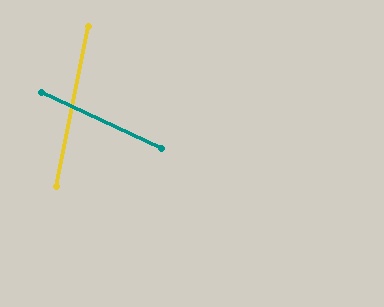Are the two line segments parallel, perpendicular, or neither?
Neither parallel nor perpendicular — they differ by about 77°.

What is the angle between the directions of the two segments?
Approximately 77 degrees.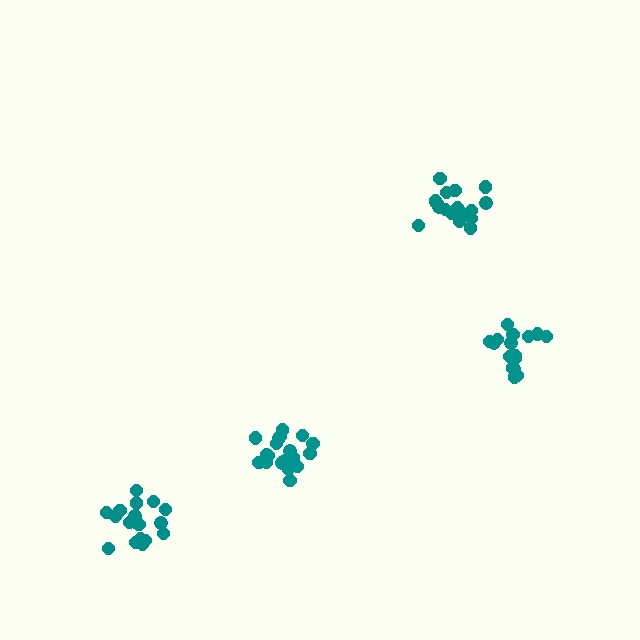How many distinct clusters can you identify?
There are 4 distinct clusters.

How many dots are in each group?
Group 1: 20 dots, Group 2: 19 dots, Group 3: 18 dots, Group 4: 16 dots (73 total).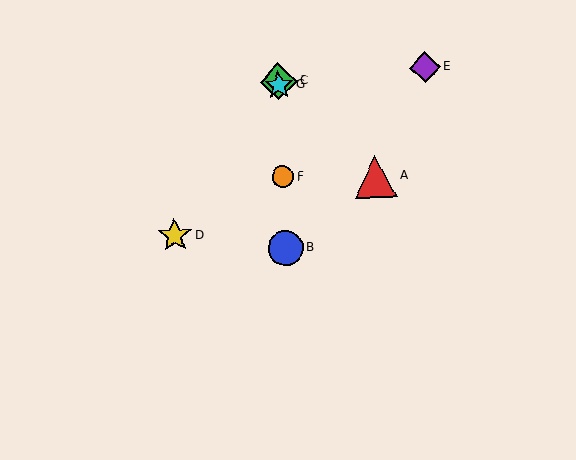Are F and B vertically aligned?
Yes, both are at x≈283.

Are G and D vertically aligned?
No, G is at x≈279 and D is at x≈175.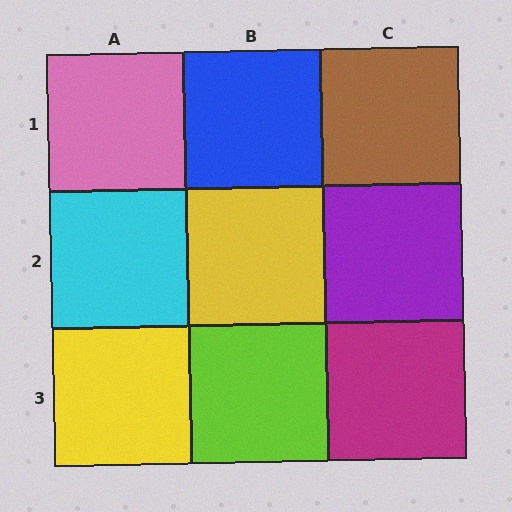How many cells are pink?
1 cell is pink.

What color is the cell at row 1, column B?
Blue.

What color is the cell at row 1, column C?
Brown.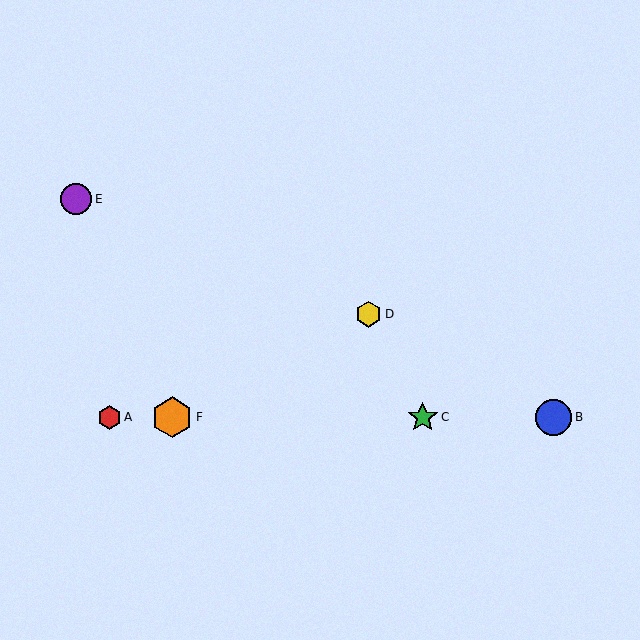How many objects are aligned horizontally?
4 objects (A, B, C, F) are aligned horizontally.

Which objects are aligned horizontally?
Objects A, B, C, F are aligned horizontally.